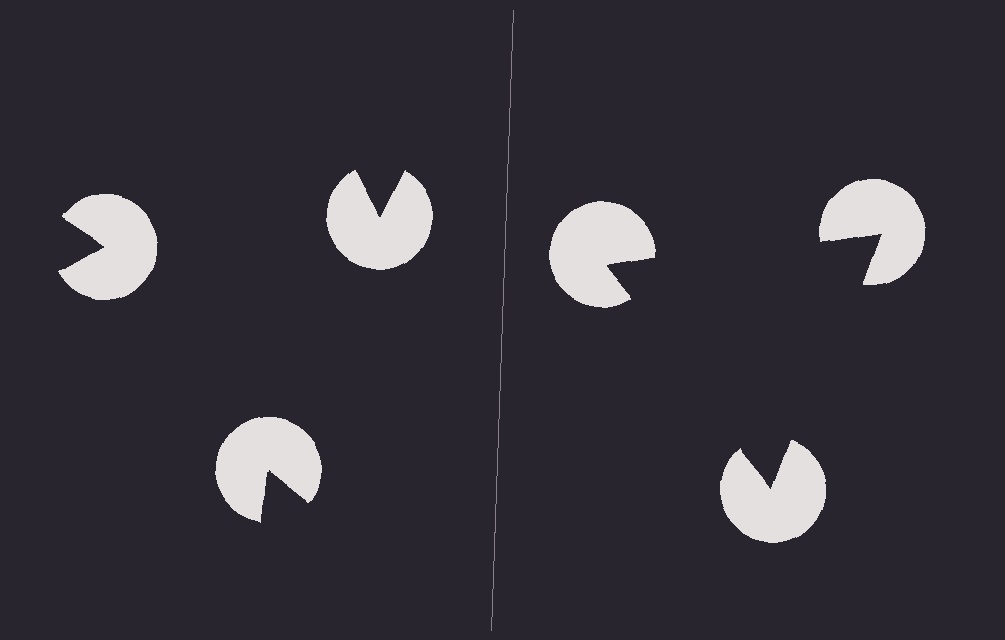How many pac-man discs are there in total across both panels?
6 — 3 on each side.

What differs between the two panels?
The pac-man discs are positioned identically on both sides; only the wedge orientations differ. On the right they align to a triangle; on the left they are misaligned.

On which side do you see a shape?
An illusory triangle appears on the right side. On the left side the wedge cuts are rotated, so no coherent shape forms.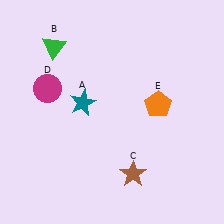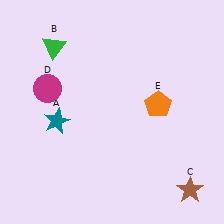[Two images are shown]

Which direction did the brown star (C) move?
The brown star (C) moved right.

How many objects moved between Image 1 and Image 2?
2 objects moved between the two images.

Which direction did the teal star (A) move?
The teal star (A) moved left.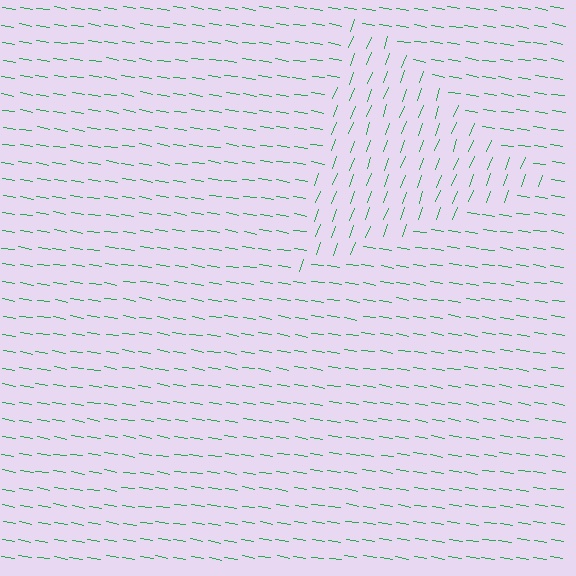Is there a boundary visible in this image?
Yes, there is a texture boundary formed by a change in line orientation.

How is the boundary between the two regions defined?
The boundary is defined purely by a change in line orientation (approximately 79 degrees difference). All lines are the same color and thickness.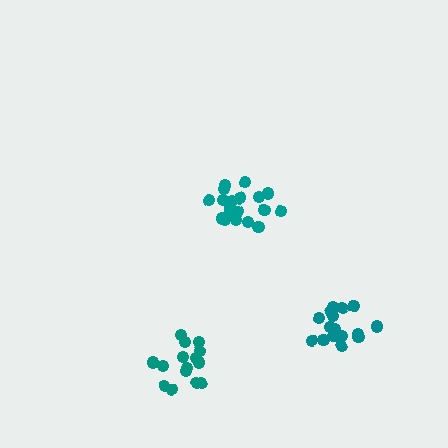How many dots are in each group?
Group 1: 19 dots, Group 2: 15 dots, Group 3: 17 dots (51 total).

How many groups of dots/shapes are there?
There are 3 groups.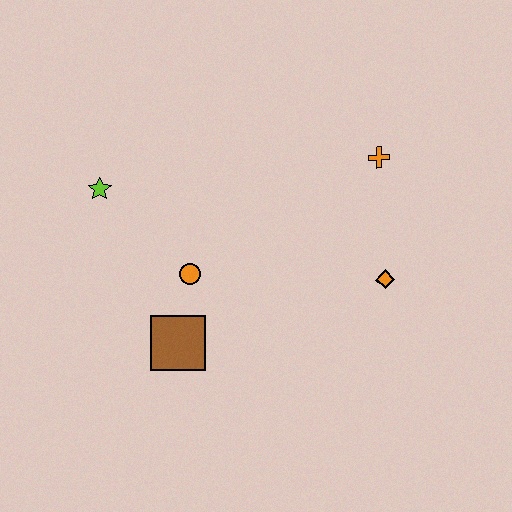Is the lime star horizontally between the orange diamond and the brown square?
No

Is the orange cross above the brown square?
Yes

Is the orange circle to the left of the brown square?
No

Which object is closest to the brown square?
The orange circle is closest to the brown square.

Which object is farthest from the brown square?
The orange cross is farthest from the brown square.